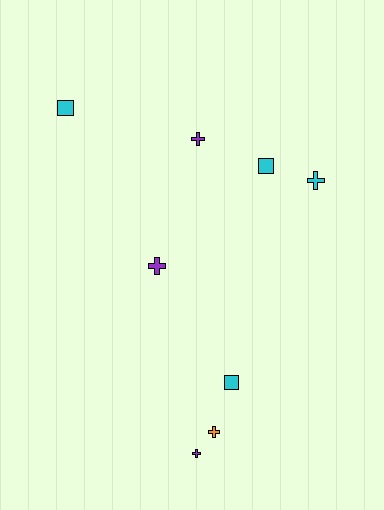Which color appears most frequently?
Cyan, with 4 objects.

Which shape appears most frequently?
Cross, with 5 objects.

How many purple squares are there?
There are no purple squares.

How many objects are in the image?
There are 8 objects.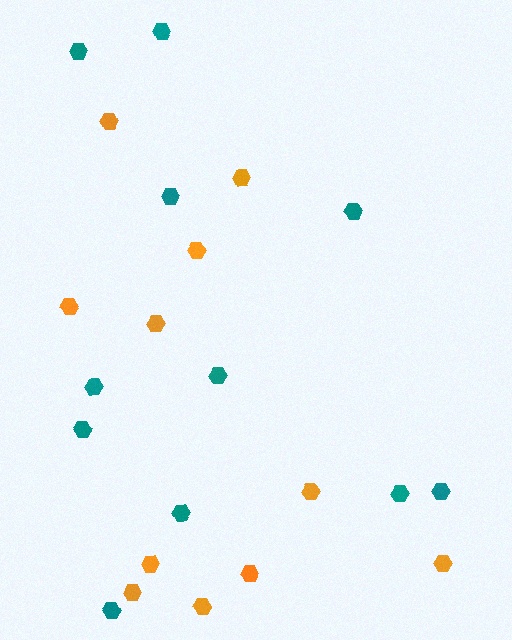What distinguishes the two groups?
There are 2 groups: one group of teal hexagons (11) and one group of orange hexagons (11).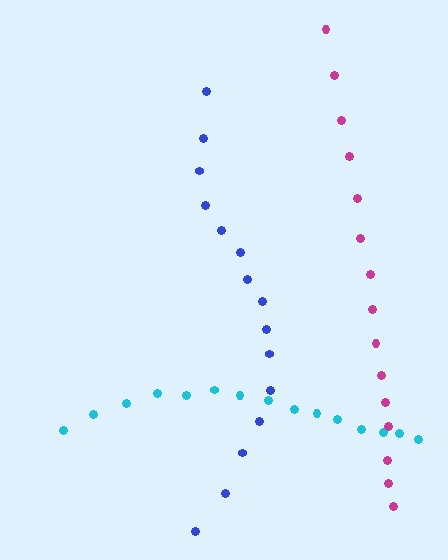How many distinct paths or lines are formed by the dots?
There are 3 distinct paths.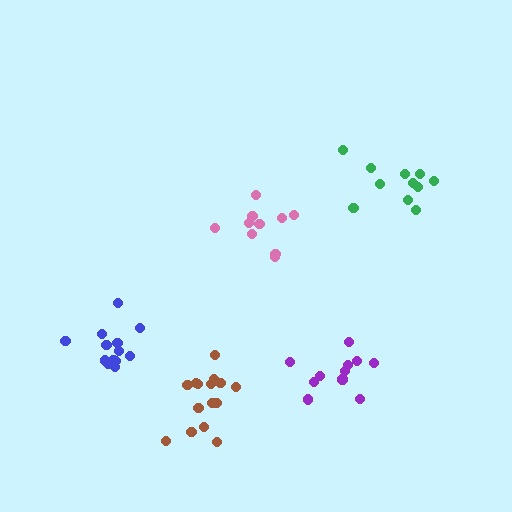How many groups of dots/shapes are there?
There are 5 groups.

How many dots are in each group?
Group 1: 15 dots, Group 2: 11 dots, Group 3: 10 dots, Group 4: 11 dots, Group 5: 13 dots (60 total).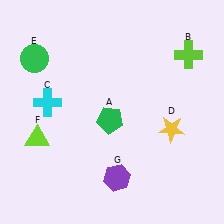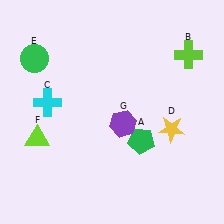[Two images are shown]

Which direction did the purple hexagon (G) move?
The purple hexagon (G) moved up.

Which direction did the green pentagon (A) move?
The green pentagon (A) moved right.